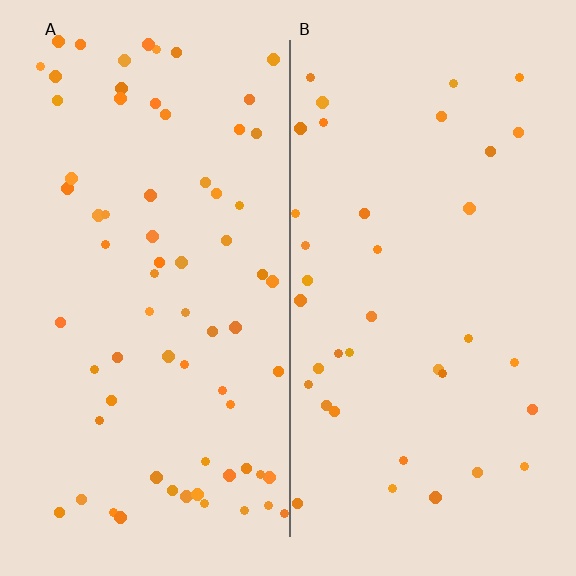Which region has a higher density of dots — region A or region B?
A (the left).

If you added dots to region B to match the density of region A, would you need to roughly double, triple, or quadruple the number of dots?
Approximately double.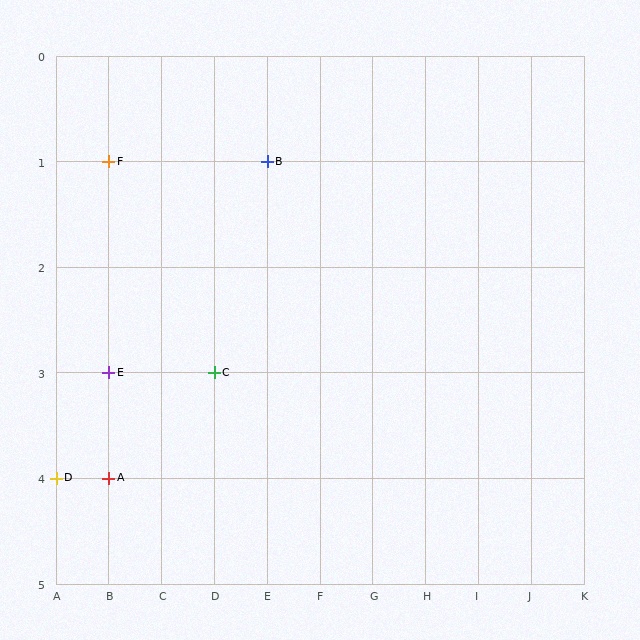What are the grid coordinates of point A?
Point A is at grid coordinates (B, 4).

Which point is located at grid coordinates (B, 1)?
Point F is at (B, 1).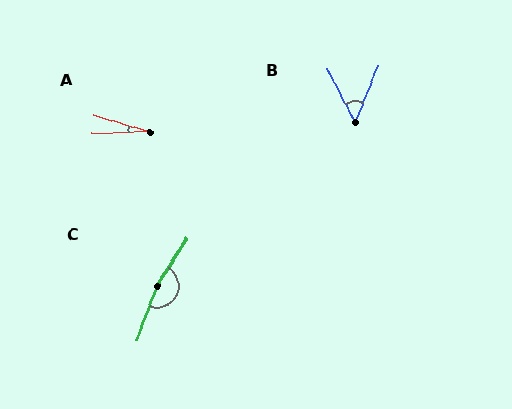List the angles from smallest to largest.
A (18°), B (50°), C (169°).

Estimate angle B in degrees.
Approximately 50 degrees.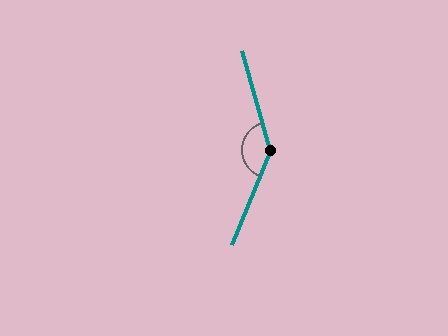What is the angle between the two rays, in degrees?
Approximately 142 degrees.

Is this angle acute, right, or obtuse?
It is obtuse.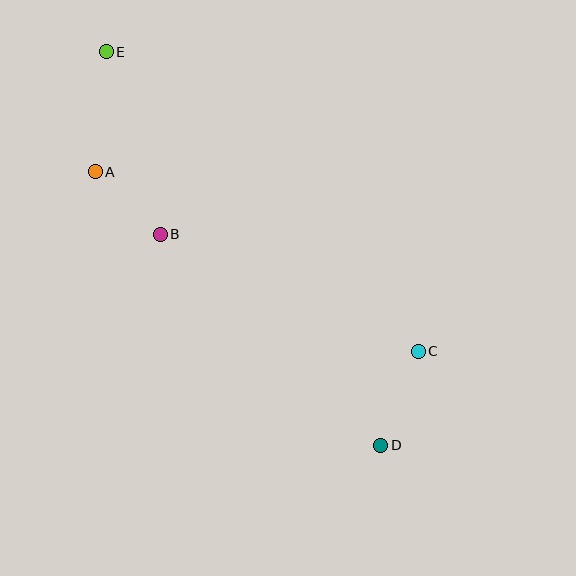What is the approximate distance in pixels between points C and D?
The distance between C and D is approximately 101 pixels.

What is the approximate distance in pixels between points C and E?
The distance between C and E is approximately 432 pixels.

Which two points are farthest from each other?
Points D and E are farthest from each other.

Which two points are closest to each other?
Points A and B are closest to each other.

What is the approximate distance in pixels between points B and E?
The distance between B and E is approximately 190 pixels.